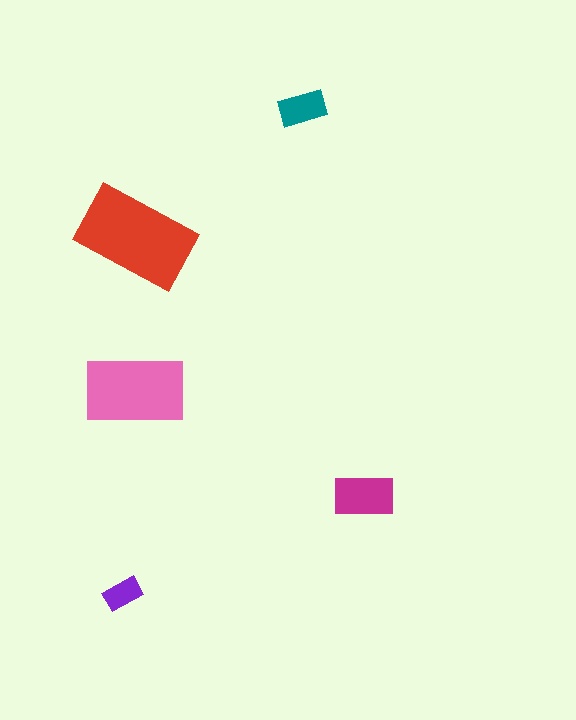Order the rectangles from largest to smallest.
the red one, the pink one, the magenta one, the teal one, the purple one.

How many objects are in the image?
There are 5 objects in the image.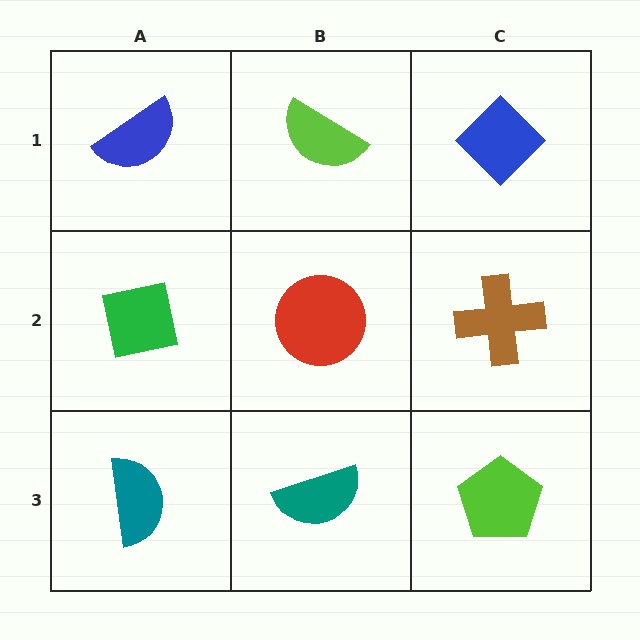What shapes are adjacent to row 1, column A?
A green square (row 2, column A), a lime semicircle (row 1, column B).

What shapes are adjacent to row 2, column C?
A blue diamond (row 1, column C), a lime pentagon (row 3, column C), a red circle (row 2, column B).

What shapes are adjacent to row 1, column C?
A brown cross (row 2, column C), a lime semicircle (row 1, column B).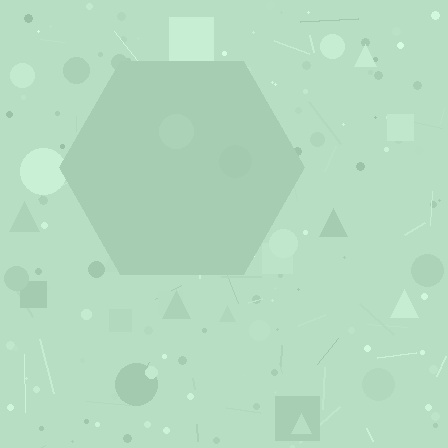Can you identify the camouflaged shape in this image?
The camouflaged shape is a hexagon.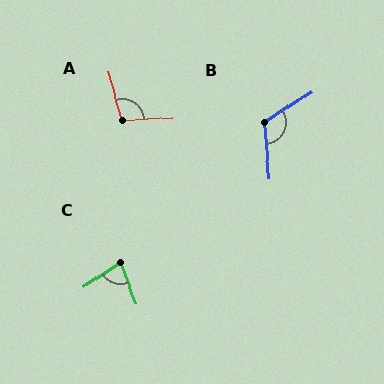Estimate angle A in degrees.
Approximately 102 degrees.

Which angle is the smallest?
C, at approximately 77 degrees.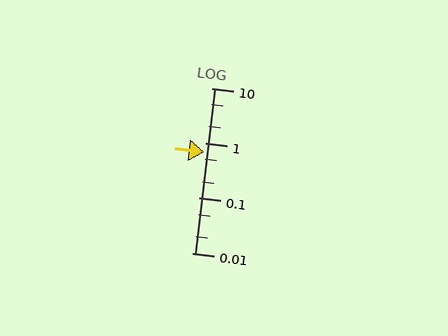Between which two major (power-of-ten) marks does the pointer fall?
The pointer is between 0.1 and 1.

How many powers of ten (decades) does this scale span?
The scale spans 3 decades, from 0.01 to 10.